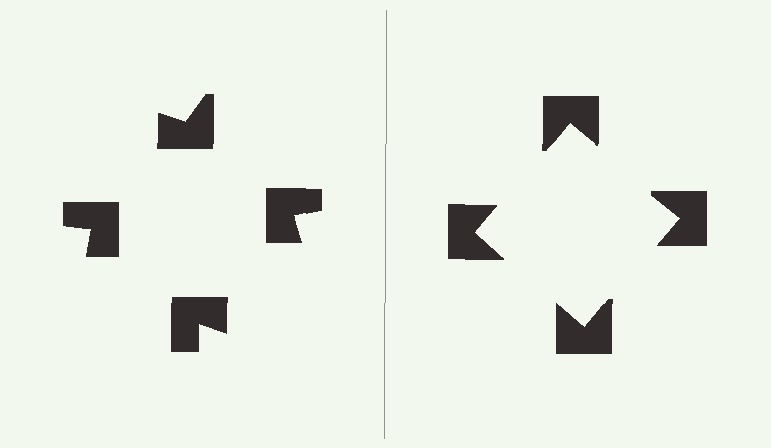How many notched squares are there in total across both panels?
8 — 4 on each side.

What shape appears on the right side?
An illusory square.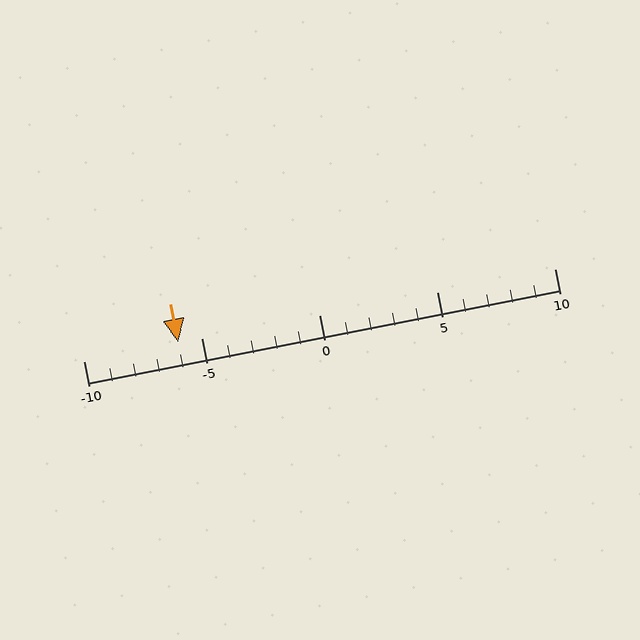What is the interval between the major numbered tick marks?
The major tick marks are spaced 5 units apart.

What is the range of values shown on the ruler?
The ruler shows values from -10 to 10.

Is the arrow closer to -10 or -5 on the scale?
The arrow is closer to -5.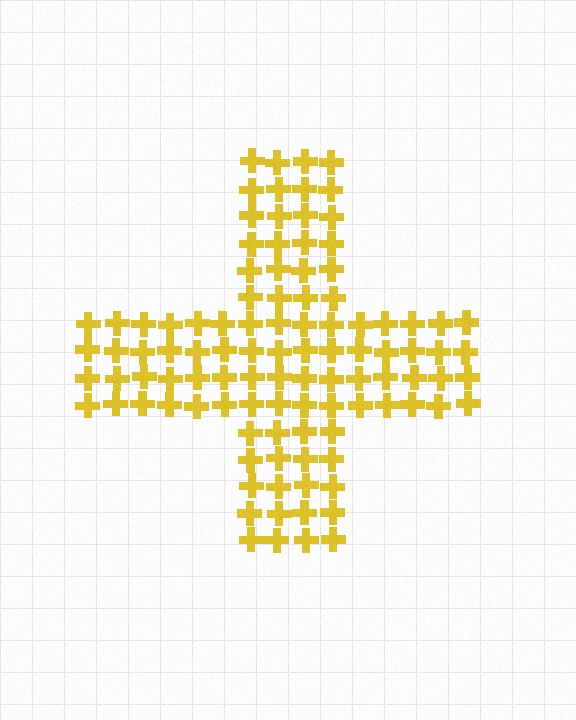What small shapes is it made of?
It is made of small crosses.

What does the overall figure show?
The overall figure shows a cross.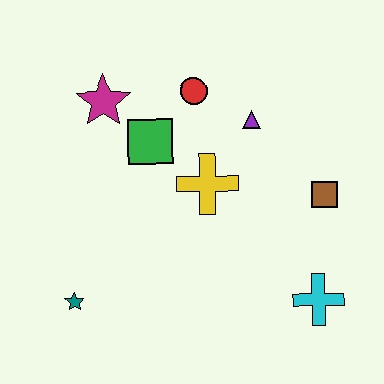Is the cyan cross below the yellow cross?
Yes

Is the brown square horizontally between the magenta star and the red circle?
No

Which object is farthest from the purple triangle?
The teal star is farthest from the purple triangle.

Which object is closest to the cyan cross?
The brown square is closest to the cyan cross.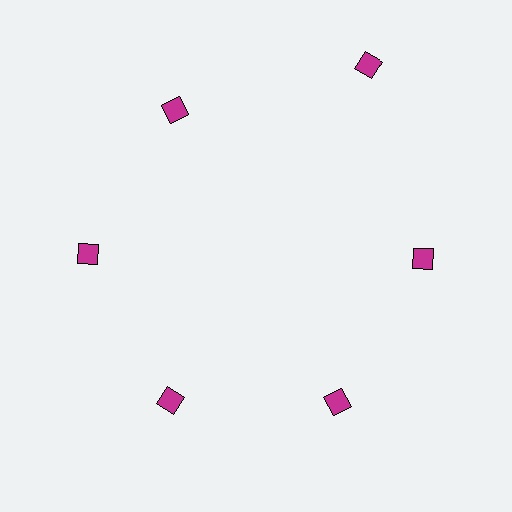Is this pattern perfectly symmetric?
No. The 6 magenta diamonds are arranged in a ring, but one element near the 1 o'clock position is pushed outward from the center, breaking the 6-fold rotational symmetry.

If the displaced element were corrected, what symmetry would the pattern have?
It would have 6-fold rotational symmetry — the pattern would map onto itself every 60 degrees.